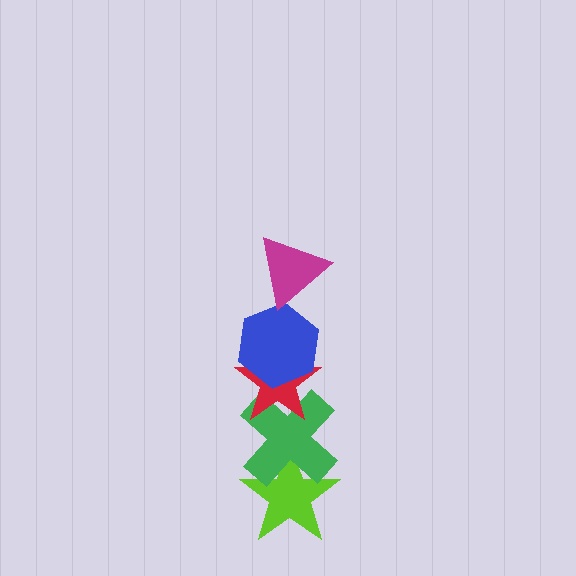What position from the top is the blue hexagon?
The blue hexagon is 2nd from the top.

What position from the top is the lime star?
The lime star is 5th from the top.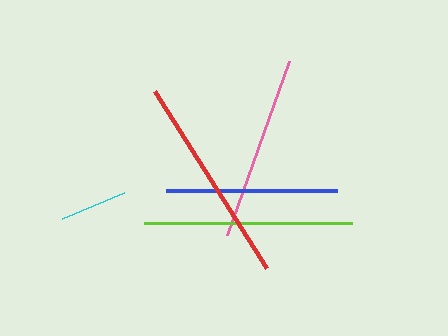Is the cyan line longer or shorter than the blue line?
The blue line is longer than the cyan line.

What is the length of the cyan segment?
The cyan segment is approximately 67 pixels long.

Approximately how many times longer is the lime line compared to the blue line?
The lime line is approximately 1.2 times the length of the blue line.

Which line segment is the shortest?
The cyan line is the shortest at approximately 67 pixels.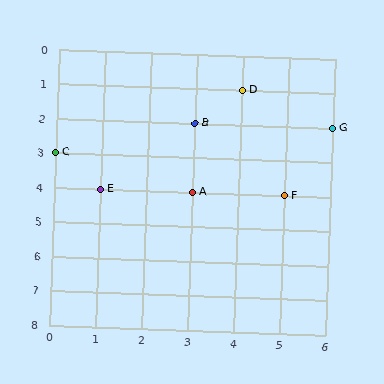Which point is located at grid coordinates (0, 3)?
Point C is at (0, 3).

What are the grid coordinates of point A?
Point A is at grid coordinates (3, 4).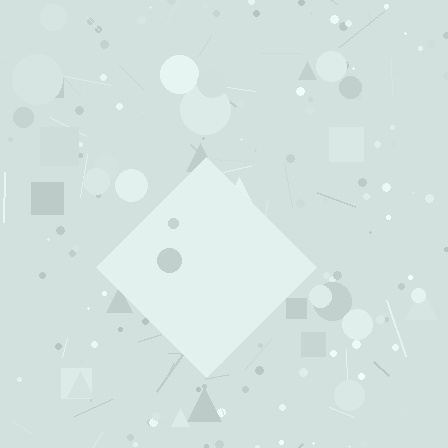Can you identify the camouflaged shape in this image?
The camouflaged shape is a diamond.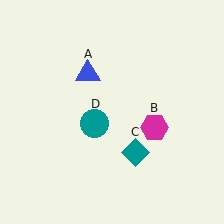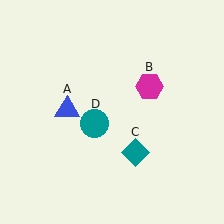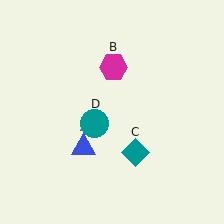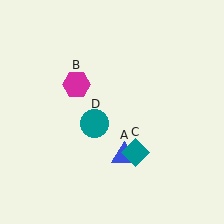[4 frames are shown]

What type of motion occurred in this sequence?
The blue triangle (object A), magenta hexagon (object B) rotated counterclockwise around the center of the scene.